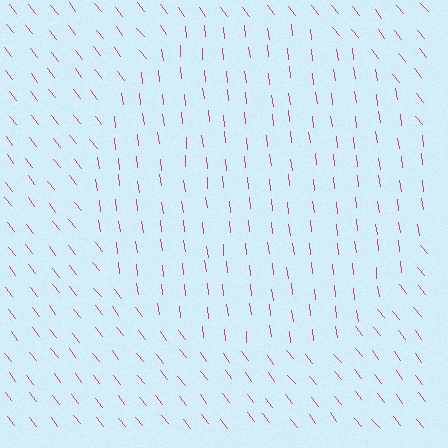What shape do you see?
I see a circle.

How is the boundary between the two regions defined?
The boundary is defined purely by a change in line orientation (approximately 31 degrees difference). All lines are the same color and thickness.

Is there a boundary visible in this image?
Yes, there is a texture boundary formed by a change in line orientation.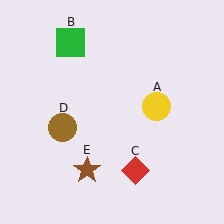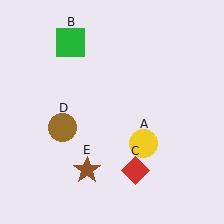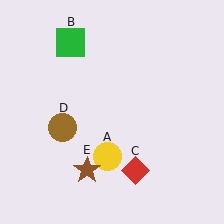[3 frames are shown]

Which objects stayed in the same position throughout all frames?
Green square (object B) and red diamond (object C) and brown circle (object D) and brown star (object E) remained stationary.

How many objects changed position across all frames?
1 object changed position: yellow circle (object A).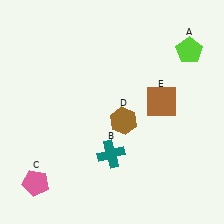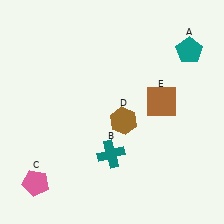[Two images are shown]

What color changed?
The pentagon (A) changed from lime in Image 1 to teal in Image 2.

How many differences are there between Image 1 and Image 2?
There is 1 difference between the two images.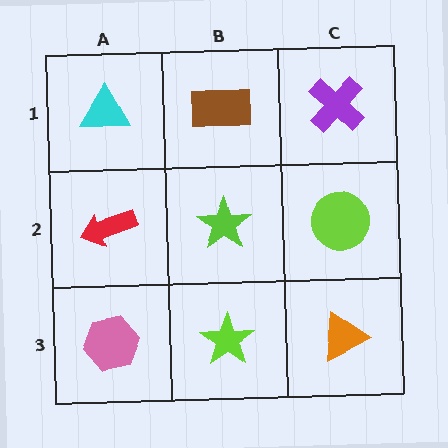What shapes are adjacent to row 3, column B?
A lime star (row 2, column B), a pink hexagon (row 3, column A), an orange triangle (row 3, column C).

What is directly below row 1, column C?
A lime circle.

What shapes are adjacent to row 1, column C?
A lime circle (row 2, column C), a brown rectangle (row 1, column B).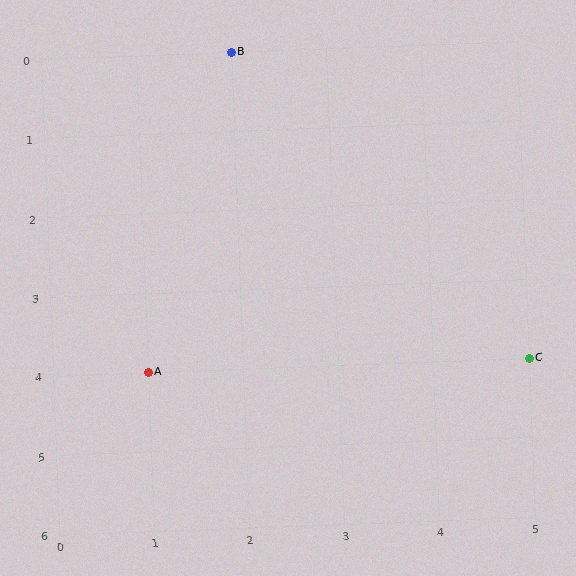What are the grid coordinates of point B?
Point B is at grid coordinates (2, 0).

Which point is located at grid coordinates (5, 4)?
Point C is at (5, 4).